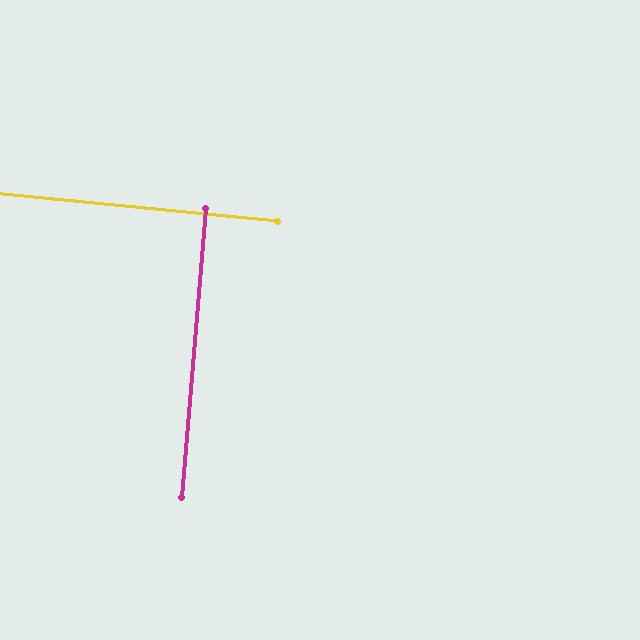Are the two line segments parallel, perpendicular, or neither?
Perpendicular — they meet at approximately 89°.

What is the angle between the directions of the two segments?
Approximately 89 degrees.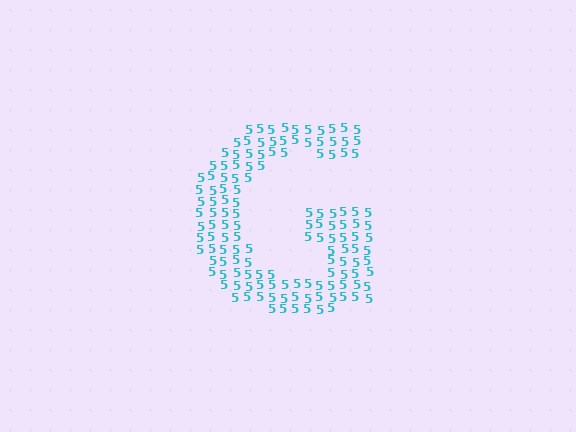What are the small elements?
The small elements are digit 5's.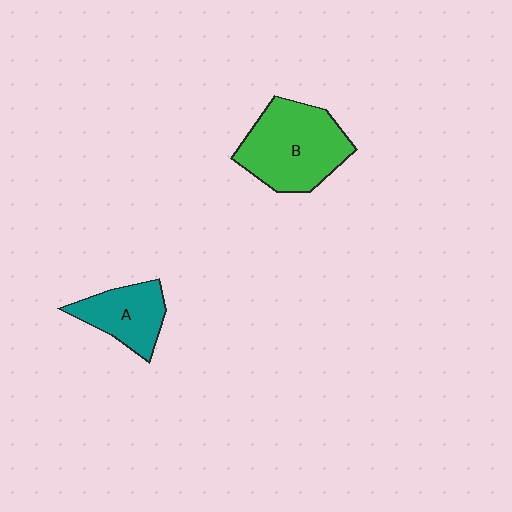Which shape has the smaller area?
Shape A (teal).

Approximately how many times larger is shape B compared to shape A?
Approximately 1.7 times.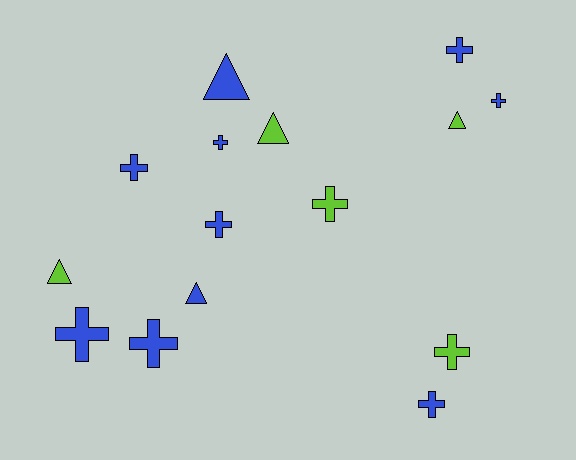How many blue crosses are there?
There are 8 blue crosses.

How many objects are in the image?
There are 15 objects.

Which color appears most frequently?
Blue, with 10 objects.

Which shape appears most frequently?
Cross, with 10 objects.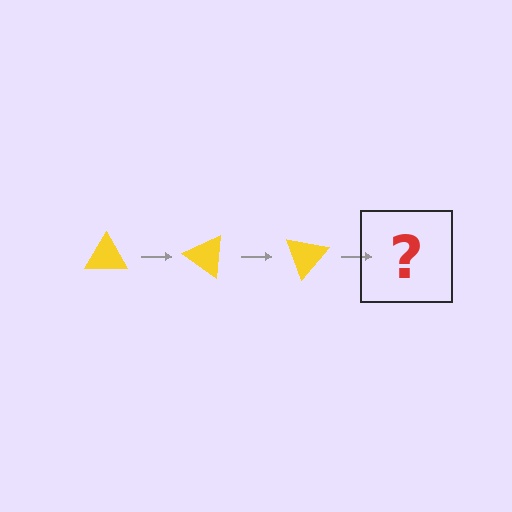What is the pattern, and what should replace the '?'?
The pattern is that the triangle rotates 35 degrees each step. The '?' should be a yellow triangle rotated 105 degrees.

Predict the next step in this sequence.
The next step is a yellow triangle rotated 105 degrees.